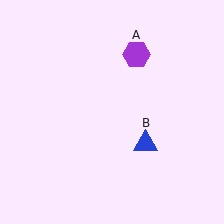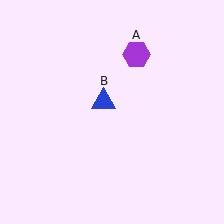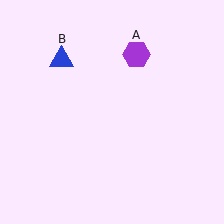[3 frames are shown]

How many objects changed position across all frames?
1 object changed position: blue triangle (object B).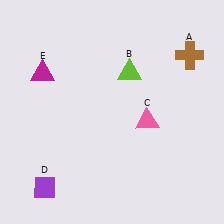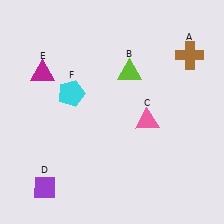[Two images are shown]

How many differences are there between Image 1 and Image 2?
There is 1 difference between the two images.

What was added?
A cyan pentagon (F) was added in Image 2.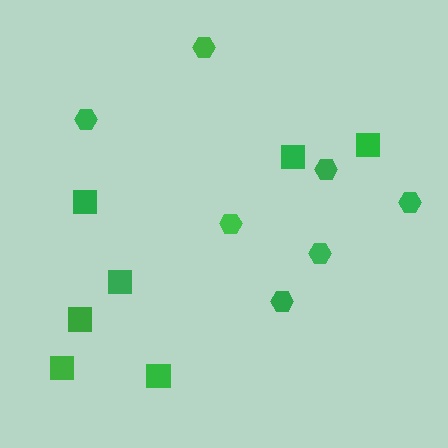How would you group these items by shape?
There are 2 groups: one group of hexagons (7) and one group of squares (7).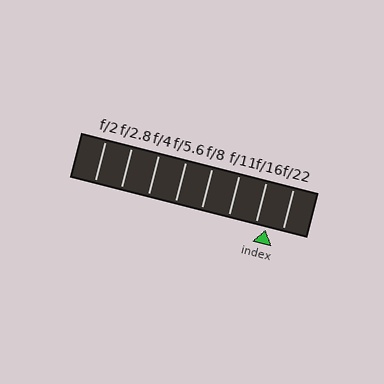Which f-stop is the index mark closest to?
The index mark is closest to f/16.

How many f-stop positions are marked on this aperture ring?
There are 8 f-stop positions marked.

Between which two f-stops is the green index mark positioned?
The index mark is between f/16 and f/22.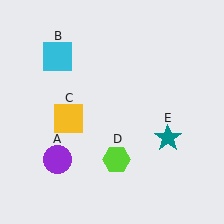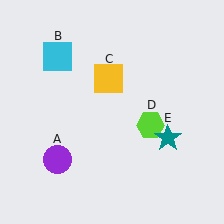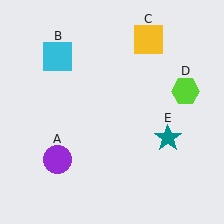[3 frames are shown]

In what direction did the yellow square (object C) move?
The yellow square (object C) moved up and to the right.